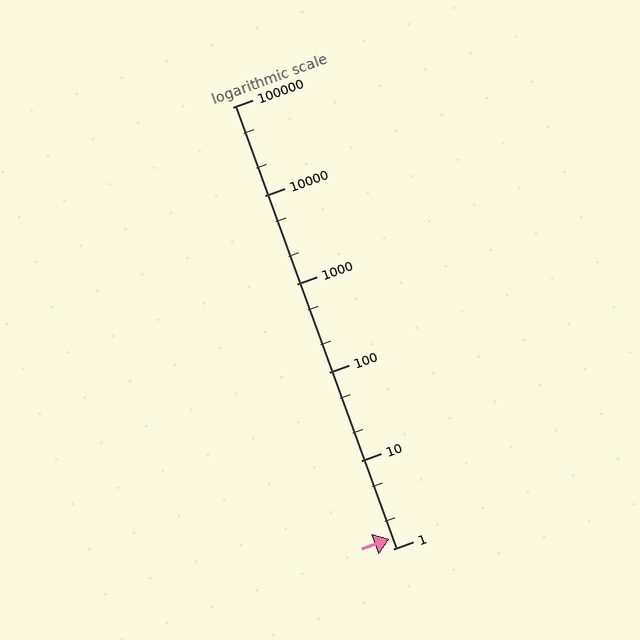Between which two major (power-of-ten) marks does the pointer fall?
The pointer is between 1 and 10.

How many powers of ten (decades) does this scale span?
The scale spans 5 decades, from 1 to 100000.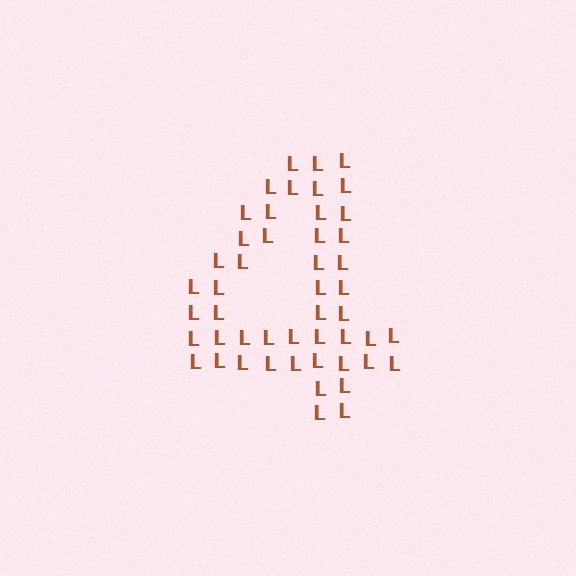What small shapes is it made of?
It is made of small letter L's.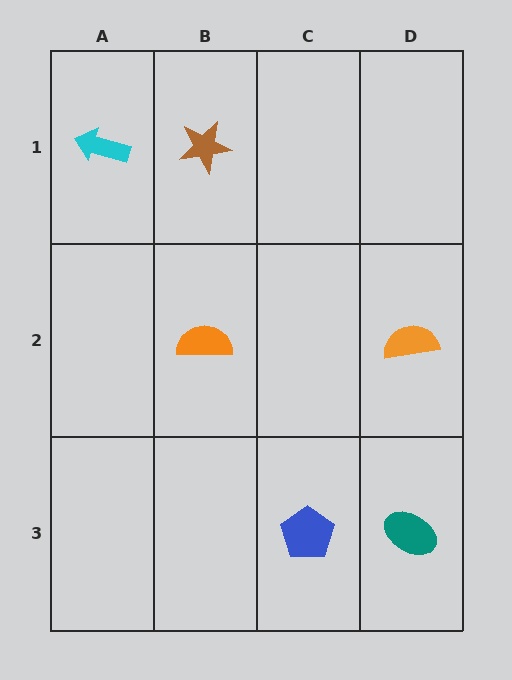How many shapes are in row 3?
2 shapes.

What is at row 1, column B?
A brown star.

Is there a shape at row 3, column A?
No, that cell is empty.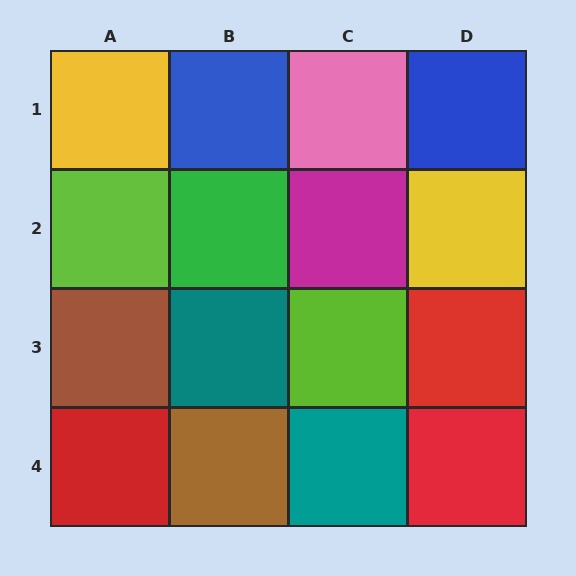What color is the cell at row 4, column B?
Brown.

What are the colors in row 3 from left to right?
Brown, teal, lime, red.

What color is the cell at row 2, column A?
Lime.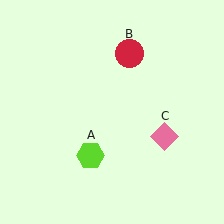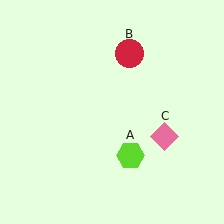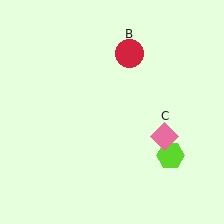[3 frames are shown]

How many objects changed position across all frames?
1 object changed position: lime hexagon (object A).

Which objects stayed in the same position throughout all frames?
Red circle (object B) and pink diamond (object C) remained stationary.